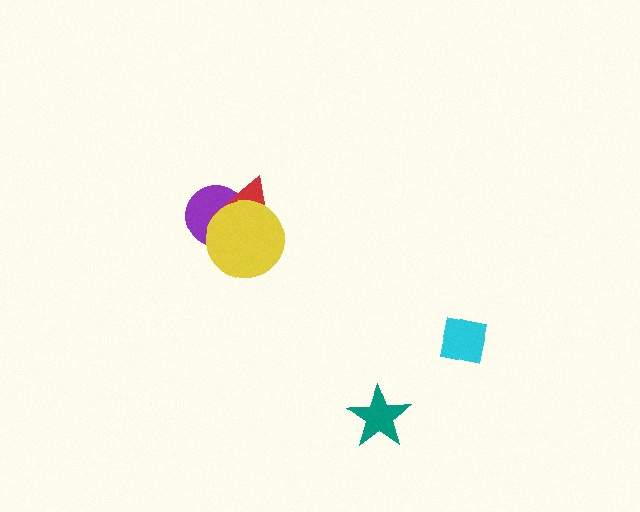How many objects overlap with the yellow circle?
2 objects overlap with the yellow circle.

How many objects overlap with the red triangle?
2 objects overlap with the red triangle.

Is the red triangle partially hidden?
Yes, it is partially covered by another shape.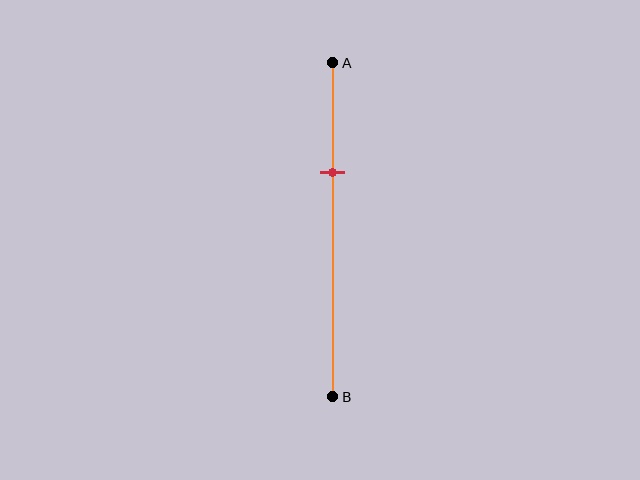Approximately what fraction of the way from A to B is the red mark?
The red mark is approximately 35% of the way from A to B.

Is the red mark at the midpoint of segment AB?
No, the mark is at about 35% from A, not at the 50% midpoint.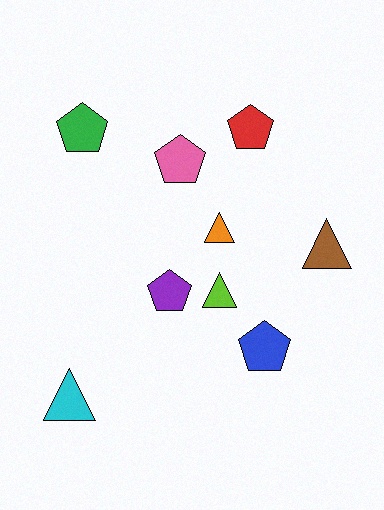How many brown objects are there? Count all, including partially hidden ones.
There is 1 brown object.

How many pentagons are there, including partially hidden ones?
There are 5 pentagons.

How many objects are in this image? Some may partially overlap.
There are 9 objects.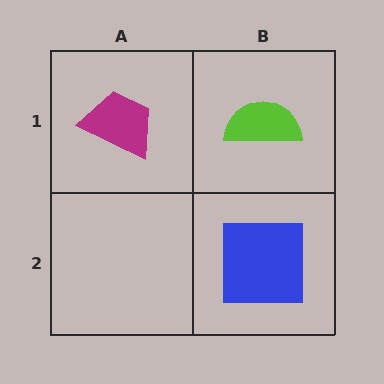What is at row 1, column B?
A lime semicircle.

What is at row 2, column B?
A blue square.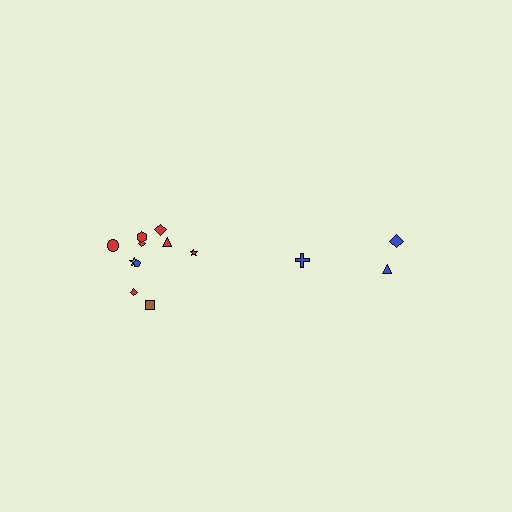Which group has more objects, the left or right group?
The left group.